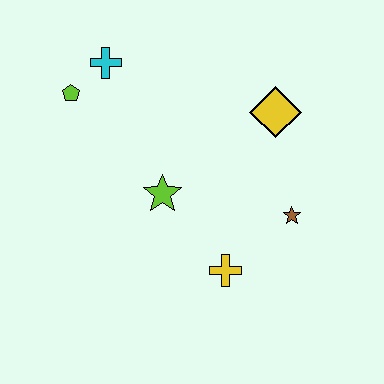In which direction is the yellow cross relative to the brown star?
The yellow cross is to the left of the brown star.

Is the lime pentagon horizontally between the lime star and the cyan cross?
No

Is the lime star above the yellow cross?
Yes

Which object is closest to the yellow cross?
The brown star is closest to the yellow cross.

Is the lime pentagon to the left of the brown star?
Yes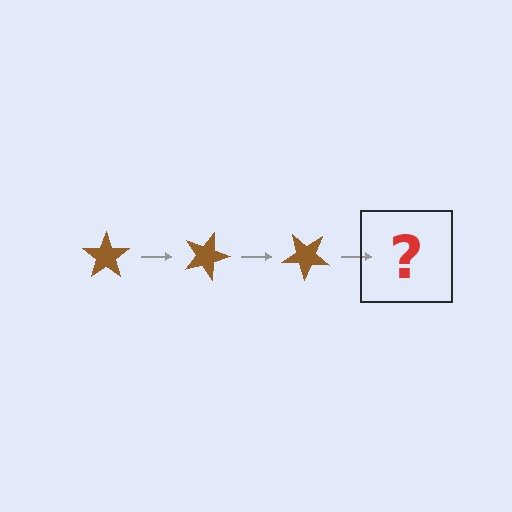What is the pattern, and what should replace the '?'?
The pattern is that the star rotates 20 degrees each step. The '?' should be a brown star rotated 60 degrees.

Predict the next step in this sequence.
The next step is a brown star rotated 60 degrees.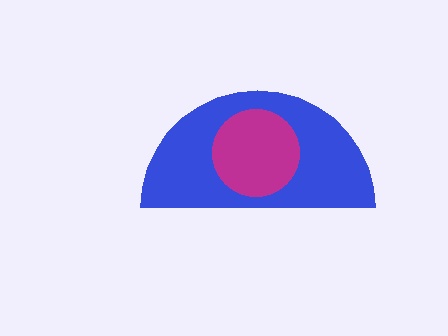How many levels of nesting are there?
2.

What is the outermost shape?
The blue semicircle.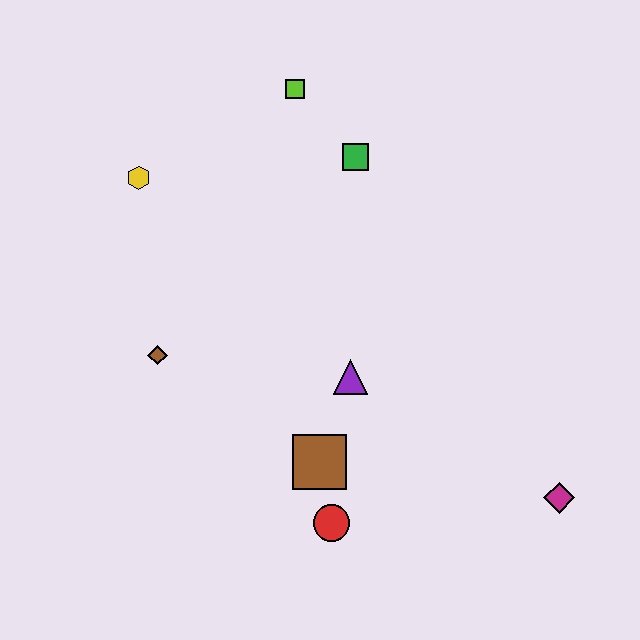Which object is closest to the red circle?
The brown square is closest to the red circle.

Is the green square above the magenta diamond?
Yes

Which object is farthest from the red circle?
The lime square is farthest from the red circle.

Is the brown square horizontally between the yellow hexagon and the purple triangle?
Yes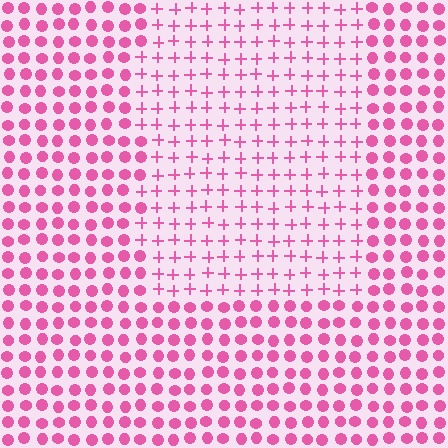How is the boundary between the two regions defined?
The boundary is defined by a change in element shape: plus signs inside vs. circles outside. All elements share the same color and spacing.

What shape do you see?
I see a rectangle.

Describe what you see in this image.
The image is filled with small pink elements arranged in a uniform grid. A rectangle-shaped region contains plus signs, while the surrounding area contains circles. The boundary is defined purely by the change in element shape.